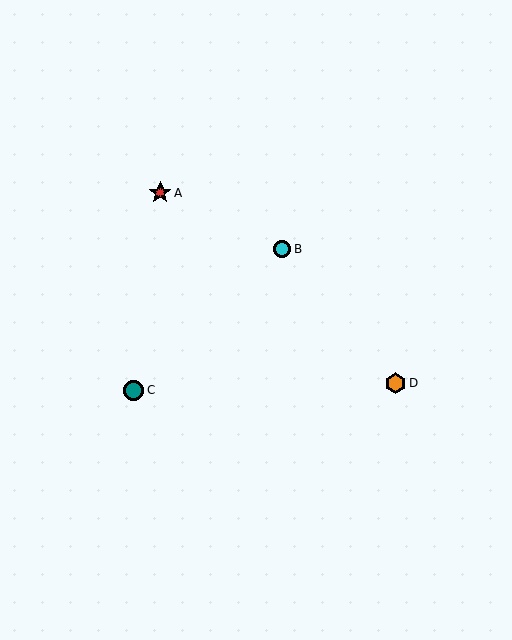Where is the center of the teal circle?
The center of the teal circle is at (134, 390).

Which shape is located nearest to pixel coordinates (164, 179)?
The red star (labeled A) at (160, 193) is nearest to that location.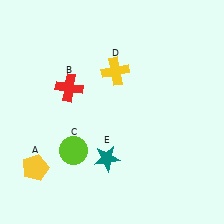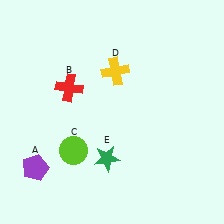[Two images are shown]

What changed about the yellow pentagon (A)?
In Image 1, A is yellow. In Image 2, it changed to purple.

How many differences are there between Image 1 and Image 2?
There are 2 differences between the two images.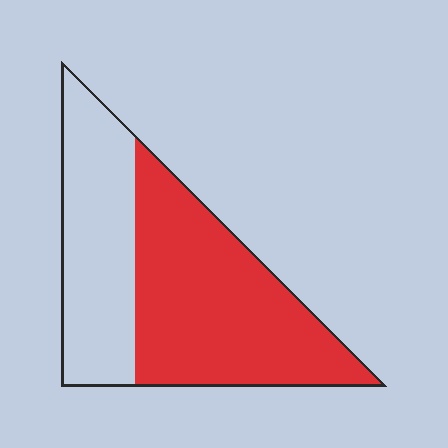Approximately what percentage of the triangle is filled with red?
Approximately 60%.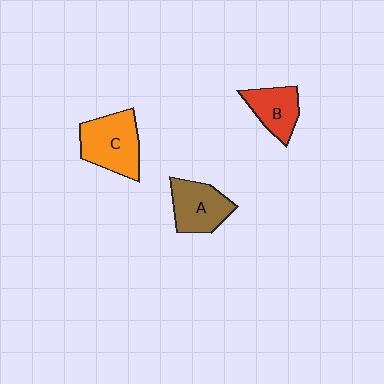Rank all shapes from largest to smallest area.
From largest to smallest: C (orange), A (brown), B (red).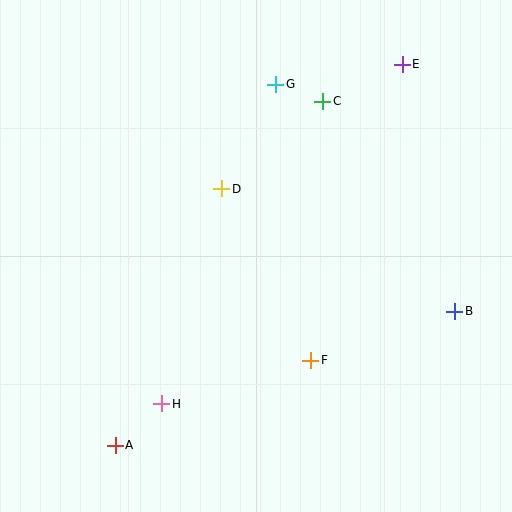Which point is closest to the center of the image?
Point D at (222, 189) is closest to the center.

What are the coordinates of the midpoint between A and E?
The midpoint between A and E is at (259, 255).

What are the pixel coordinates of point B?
Point B is at (455, 311).